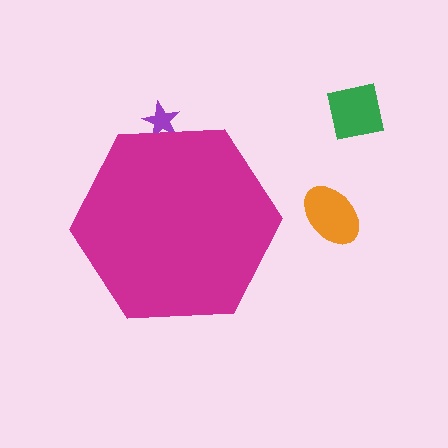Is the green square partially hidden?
No, the green square is fully visible.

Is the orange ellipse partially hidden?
No, the orange ellipse is fully visible.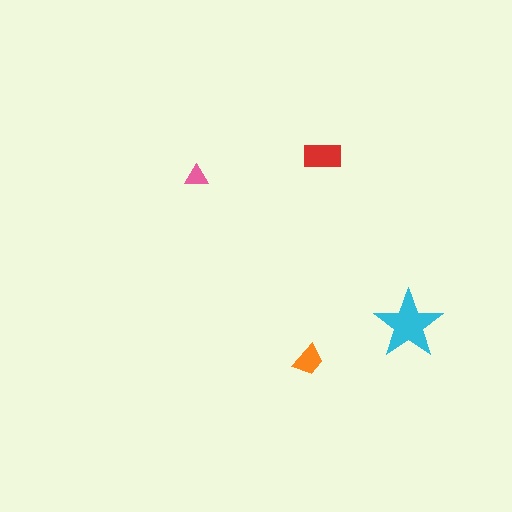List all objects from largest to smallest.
The cyan star, the red rectangle, the orange trapezoid, the pink triangle.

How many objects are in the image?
There are 4 objects in the image.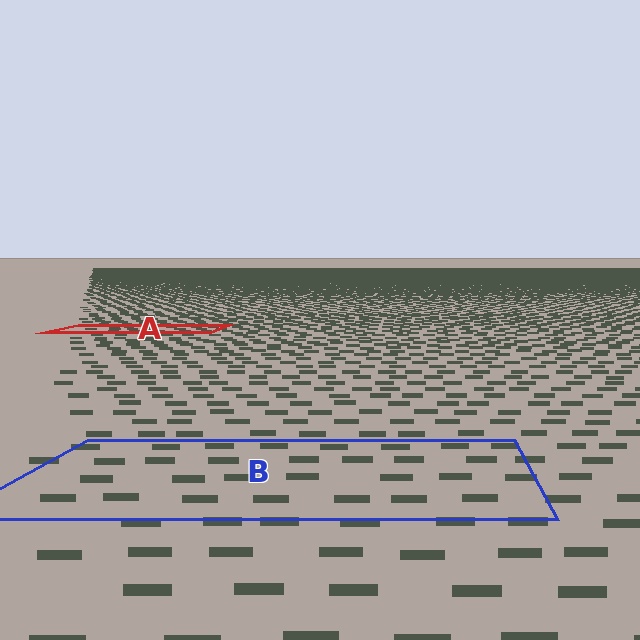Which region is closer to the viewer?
Region B is closer. The texture elements there are larger and more spread out.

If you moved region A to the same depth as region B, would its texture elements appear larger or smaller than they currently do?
They would appear larger. At a closer depth, the same texture elements are projected at a bigger on-screen size.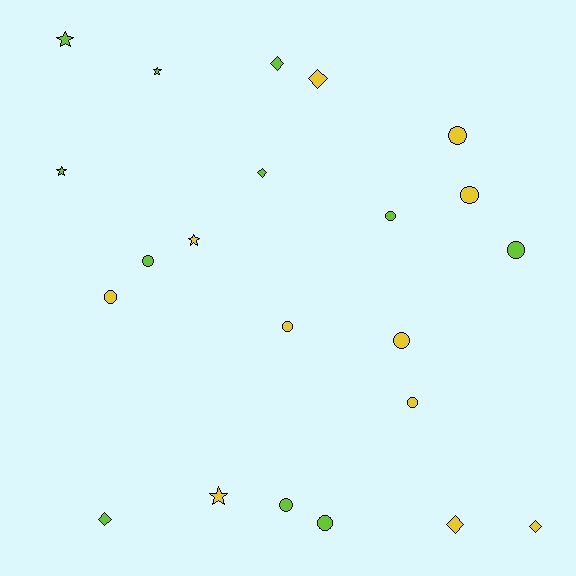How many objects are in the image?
There are 22 objects.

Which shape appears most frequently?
Circle, with 11 objects.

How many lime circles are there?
There are 5 lime circles.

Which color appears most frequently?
Lime, with 11 objects.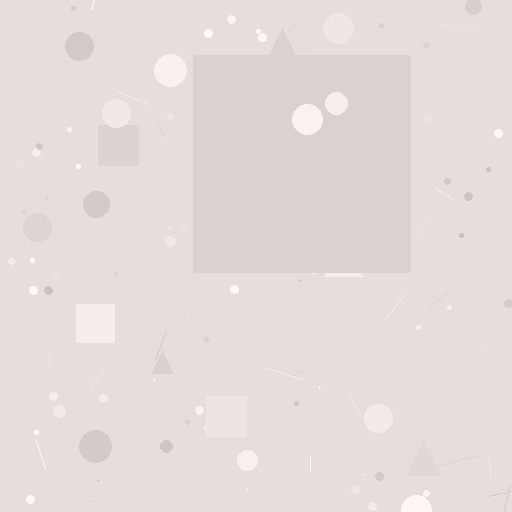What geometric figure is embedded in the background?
A square is embedded in the background.